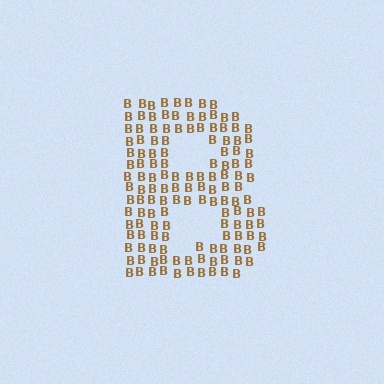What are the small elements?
The small elements are letter B's.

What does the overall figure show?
The overall figure shows the letter B.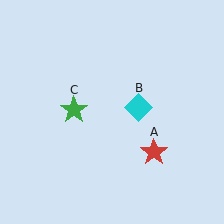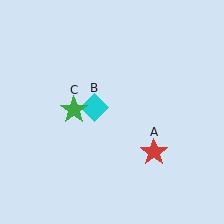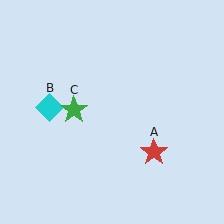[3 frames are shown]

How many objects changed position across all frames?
1 object changed position: cyan diamond (object B).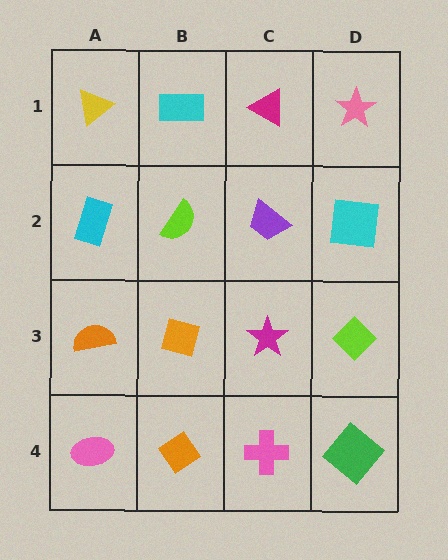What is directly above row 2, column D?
A pink star.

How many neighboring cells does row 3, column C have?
4.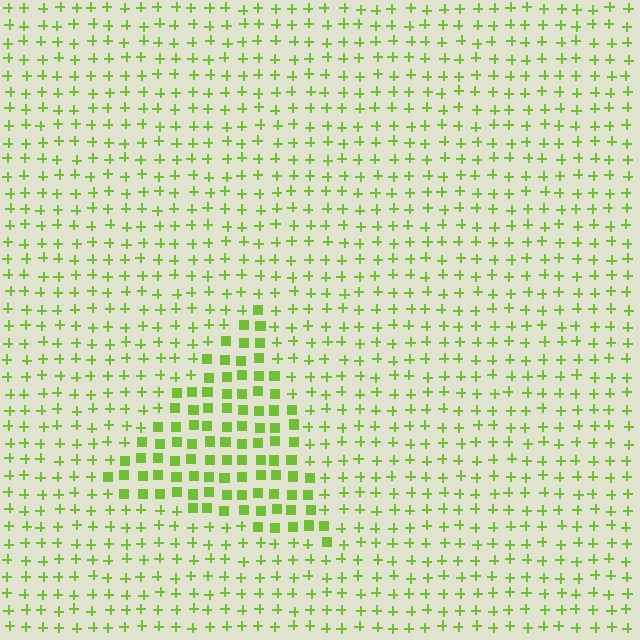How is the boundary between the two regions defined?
The boundary is defined by a change in element shape: squares inside vs. plus signs outside. All elements share the same color and spacing.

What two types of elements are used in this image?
The image uses squares inside the triangle region and plus signs outside it.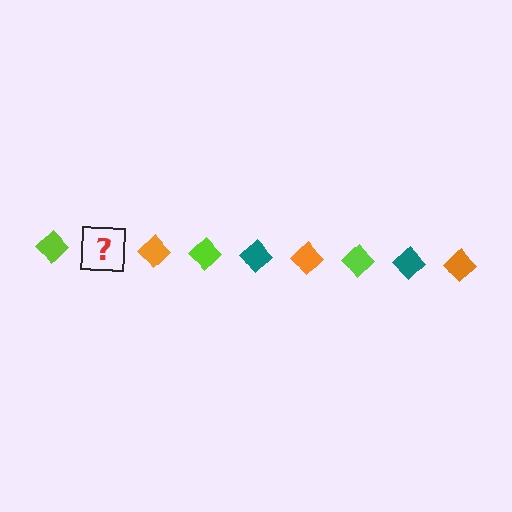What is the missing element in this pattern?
The missing element is a teal diamond.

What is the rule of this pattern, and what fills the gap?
The rule is that the pattern cycles through lime, teal, orange diamonds. The gap should be filled with a teal diamond.